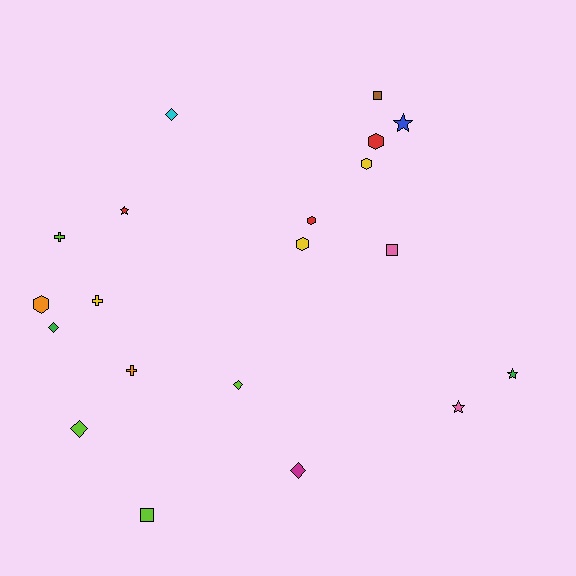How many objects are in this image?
There are 20 objects.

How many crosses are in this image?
There are 3 crosses.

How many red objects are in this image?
There are 3 red objects.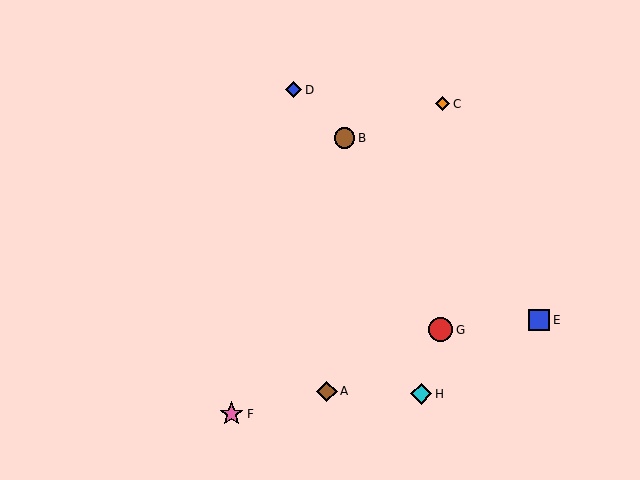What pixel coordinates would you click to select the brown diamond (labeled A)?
Click at (327, 391) to select the brown diamond A.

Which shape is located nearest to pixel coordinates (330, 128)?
The brown circle (labeled B) at (345, 138) is nearest to that location.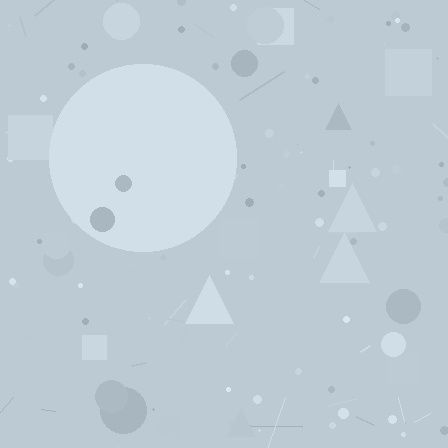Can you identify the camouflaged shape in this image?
The camouflaged shape is a circle.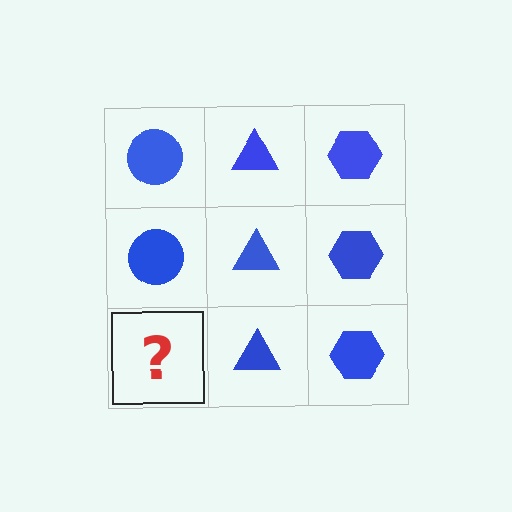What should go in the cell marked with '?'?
The missing cell should contain a blue circle.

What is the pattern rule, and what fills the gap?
The rule is that each column has a consistent shape. The gap should be filled with a blue circle.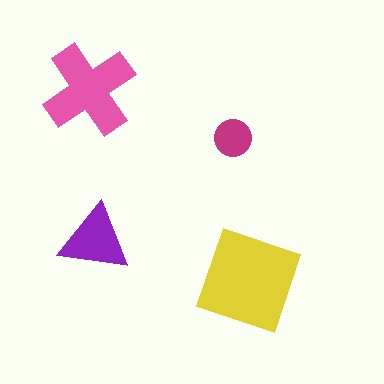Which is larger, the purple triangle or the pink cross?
The pink cross.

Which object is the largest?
The yellow diamond.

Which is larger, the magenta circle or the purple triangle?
The purple triangle.